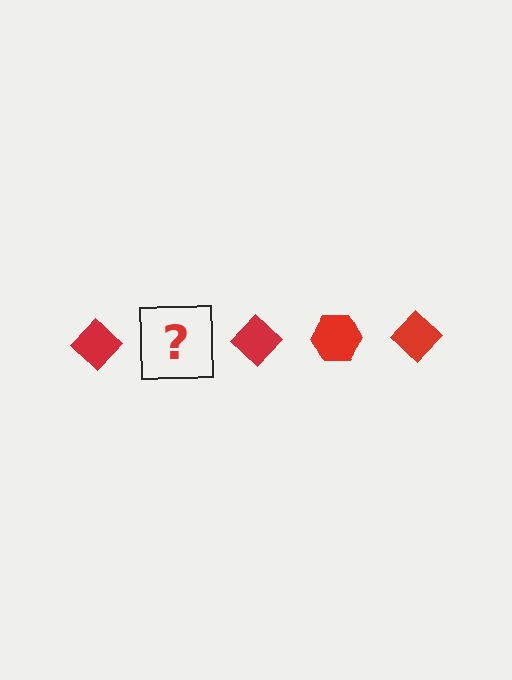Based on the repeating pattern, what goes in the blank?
The blank should be a red hexagon.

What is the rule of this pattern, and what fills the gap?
The rule is that the pattern cycles through diamond, hexagon shapes in red. The gap should be filled with a red hexagon.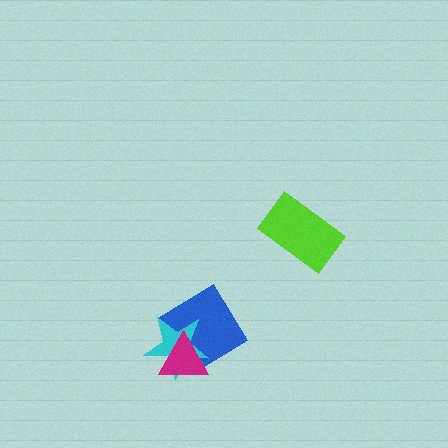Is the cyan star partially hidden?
Yes, it is partially covered by another shape.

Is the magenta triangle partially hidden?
No, no other shape covers it.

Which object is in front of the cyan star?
The magenta triangle is in front of the cyan star.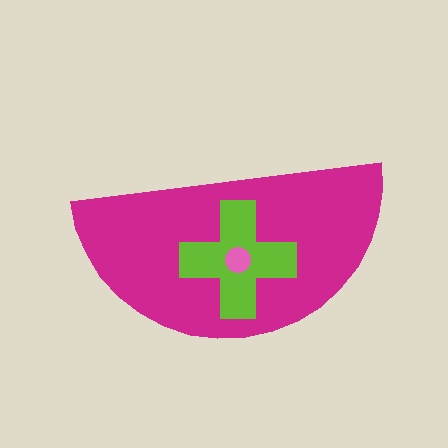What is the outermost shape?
The magenta semicircle.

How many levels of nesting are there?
3.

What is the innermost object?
The pink circle.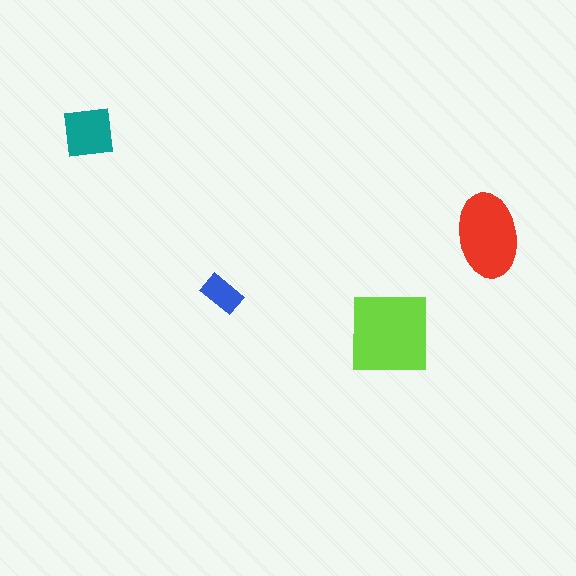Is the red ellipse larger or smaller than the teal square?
Larger.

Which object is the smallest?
The blue rectangle.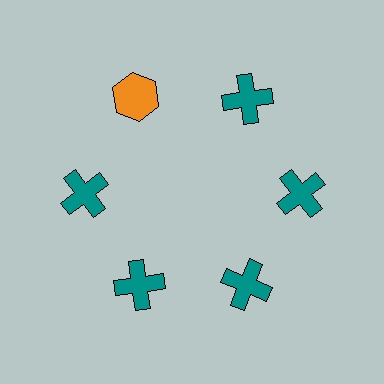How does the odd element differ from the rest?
It differs in both color (orange instead of teal) and shape (hexagon instead of cross).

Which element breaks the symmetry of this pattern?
The orange hexagon at roughly the 11 o'clock position breaks the symmetry. All other shapes are teal crosses.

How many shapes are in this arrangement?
There are 6 shapes arranged in a ring pattern.